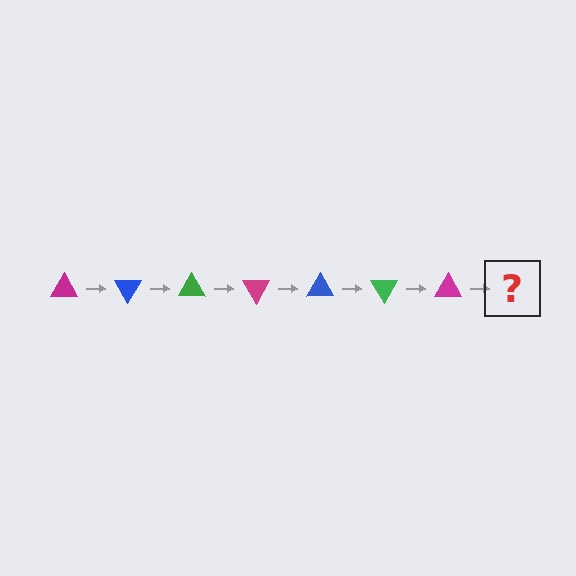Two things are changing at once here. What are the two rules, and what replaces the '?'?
The two rules are that it rotates 60 degrees each step and the color cycles through magenta, blue, and green. The '?' should be a blue triangle, rotated 420 degrees from the start.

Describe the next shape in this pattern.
It should be a blue triangle, rotated 420 degrees from the start.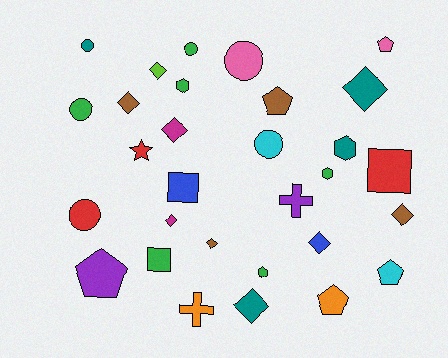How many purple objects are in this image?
There are 2 purple objects.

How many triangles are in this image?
There are no triangles.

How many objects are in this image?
There are 30 objects.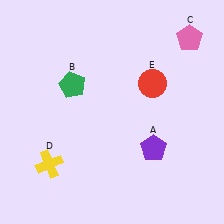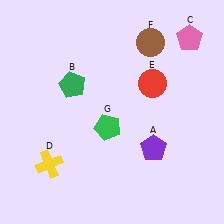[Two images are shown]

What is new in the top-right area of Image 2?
A brown circle (F) was added in the top-right area of Image 2.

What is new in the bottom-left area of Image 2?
A green pentagon (G) was added in the bottom-left area of Image 2.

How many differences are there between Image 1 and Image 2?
There are 2 differences between the two images.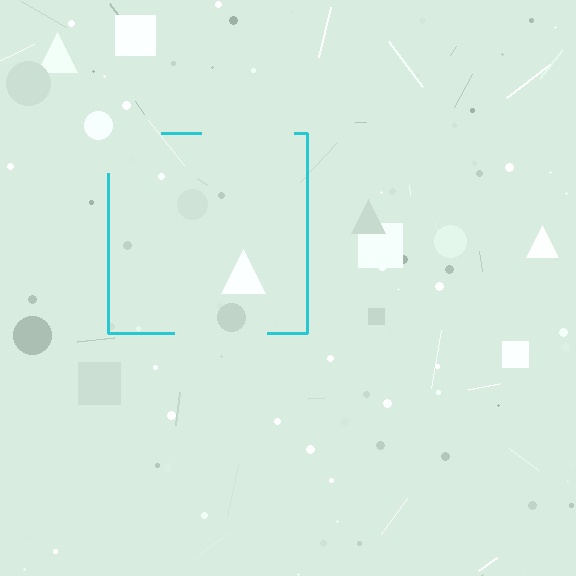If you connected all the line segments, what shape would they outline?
They would outline a square.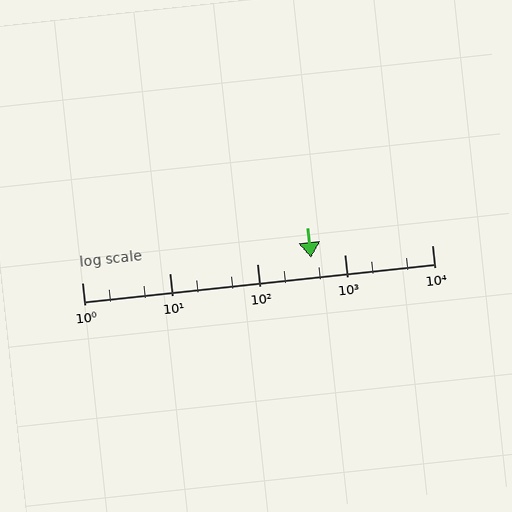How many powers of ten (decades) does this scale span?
The scale spans 4 decades, from 1 to 10000.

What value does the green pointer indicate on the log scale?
The pointer indicates approximately 420.